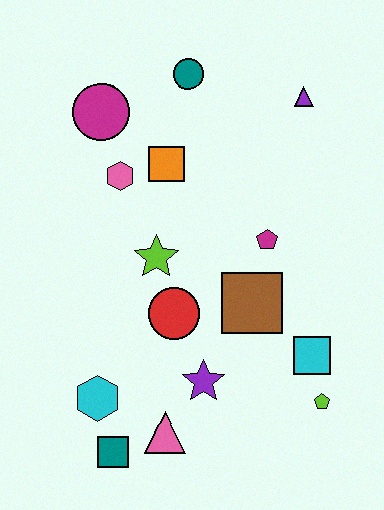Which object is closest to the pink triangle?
The teal square is closest to the pink triangle.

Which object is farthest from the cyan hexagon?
The purple triangle is farthest from the cyan hexagon.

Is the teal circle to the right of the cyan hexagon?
Yes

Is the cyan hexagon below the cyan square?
Yes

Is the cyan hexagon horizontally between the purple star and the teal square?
No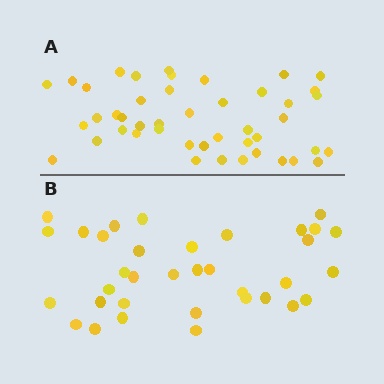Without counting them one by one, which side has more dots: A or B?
Region A (the top region) has more dots.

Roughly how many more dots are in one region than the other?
Region A has roughly 10 or so more dots than region B.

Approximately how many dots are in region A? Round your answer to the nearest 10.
About 40 dots. (The exact count is 45, which rounds to 40.)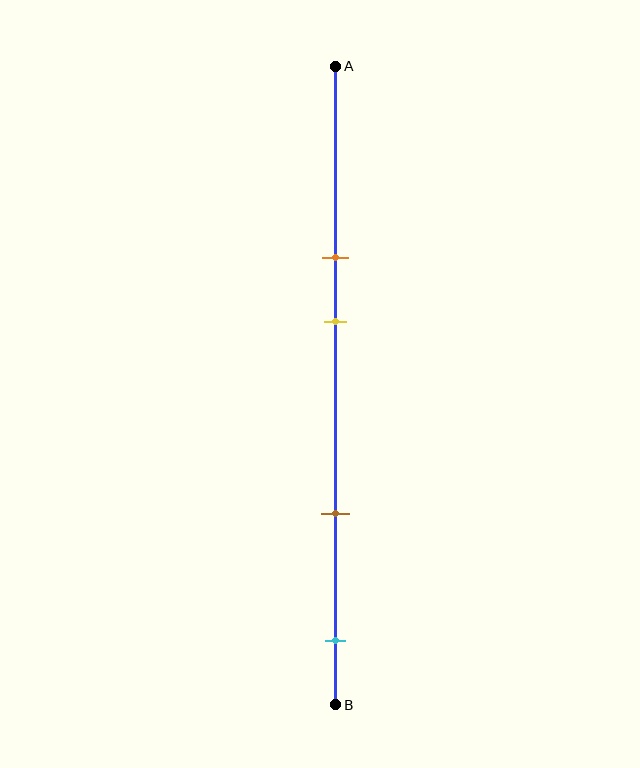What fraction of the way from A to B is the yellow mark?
The yellow mark is approximately 40% (0.4) of the way from A to B.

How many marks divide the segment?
There are 4 marks dividing the segment.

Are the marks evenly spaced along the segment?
No, the marks are not evenly spaced.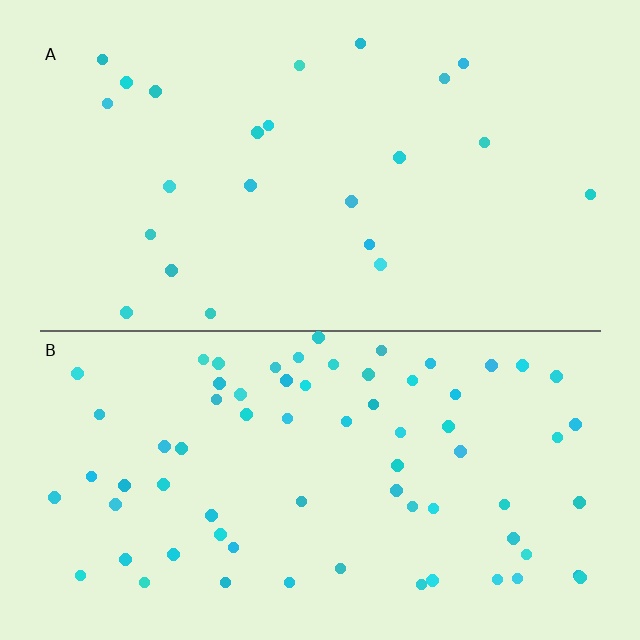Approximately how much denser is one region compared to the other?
Approximately 3.0× — region B over region A.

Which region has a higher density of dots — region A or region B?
B (the bottom).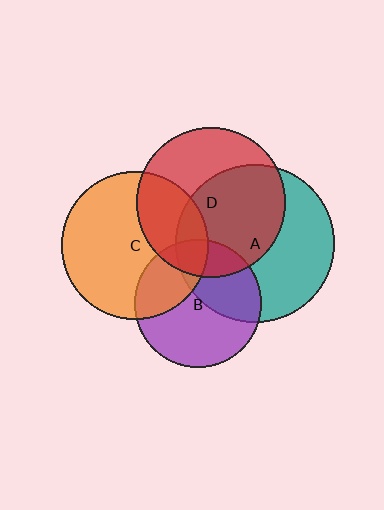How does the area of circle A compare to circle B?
Approximately 1.5 times.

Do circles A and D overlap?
Yes.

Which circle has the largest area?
Circle A (teal).